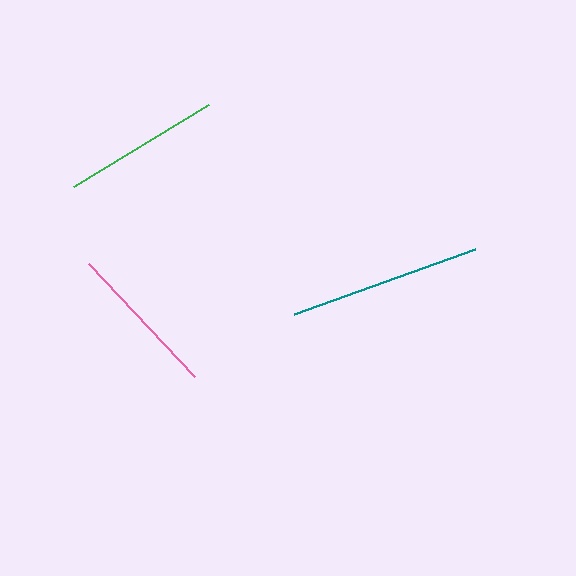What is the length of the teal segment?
The teal segment is approximately 192 pixels long.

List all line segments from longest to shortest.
From longest to shortest: teal, green, pink.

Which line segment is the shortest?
The pink line is the shortest at approximately 154 pixels.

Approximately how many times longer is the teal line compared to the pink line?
The teal line is approximately 1.2 times the length of the pink line.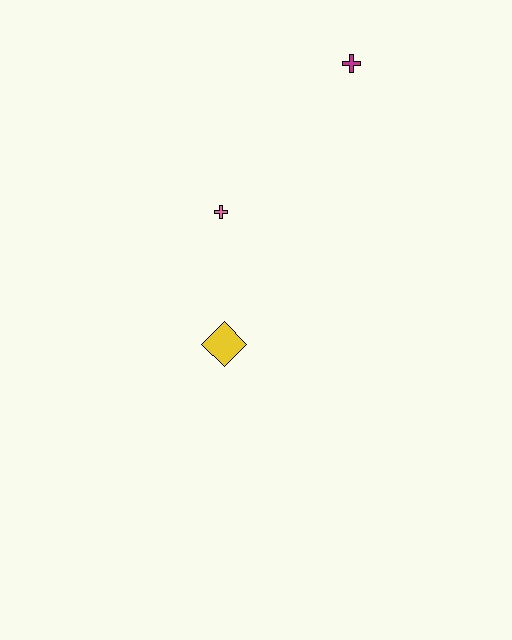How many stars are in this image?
There are no stars.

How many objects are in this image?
There are 3 objects.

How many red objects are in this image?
There are no red objects.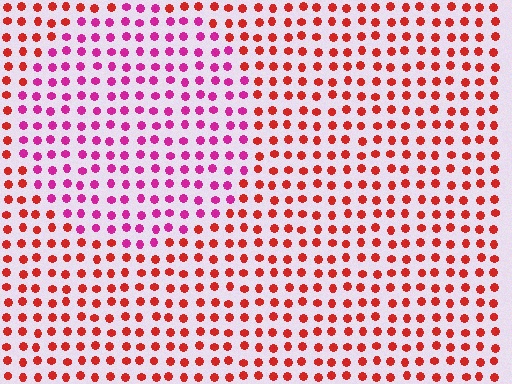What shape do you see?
I see a circle.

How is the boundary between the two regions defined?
The boundary is defined purely by a slight shift in hue (about 43 degrees). Spacing, size, and orientation are identical on both sides.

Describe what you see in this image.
The image is filled with small red elements in a uniform arrangement. A circle-shaped region is visible where the elements are tinted to a slightly different hue, forming a subtle color boundary.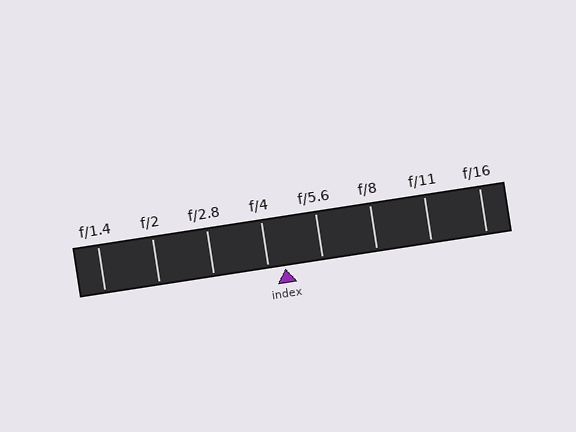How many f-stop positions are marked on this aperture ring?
There are 8 f-stop positions marked.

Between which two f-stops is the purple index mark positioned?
The index mark is between f/4 and f/5.6.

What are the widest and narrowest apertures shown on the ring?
The widest aperture shown is f/1.4 and the narrowest is f/16.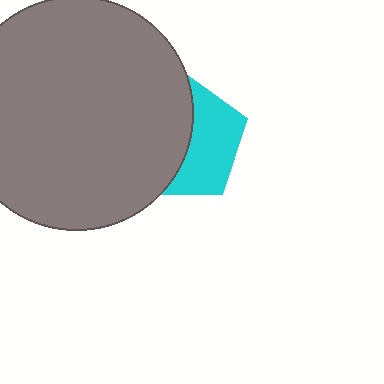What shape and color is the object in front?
The object in front is a gray circle.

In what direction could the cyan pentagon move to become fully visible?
The cyan pentagon could move right. That would shift it out from behind the gray circle entirely.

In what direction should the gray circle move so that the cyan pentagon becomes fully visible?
The gray circle should move left. That is the shortest direction to clear the overlap and leave the cyan pentagon fully visible.